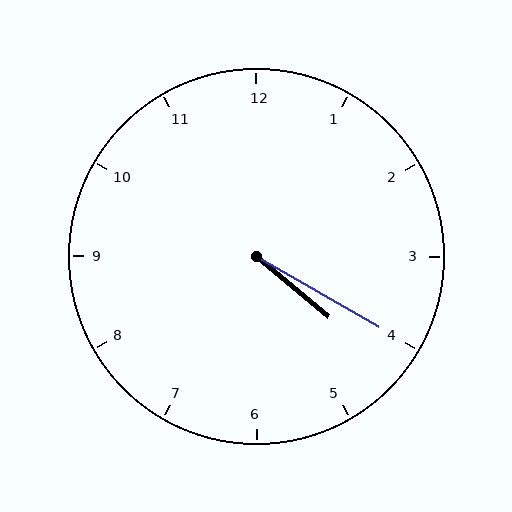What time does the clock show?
4:20.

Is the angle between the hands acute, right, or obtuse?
It is acute.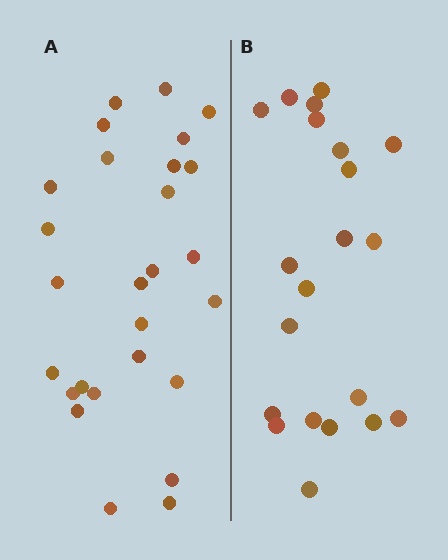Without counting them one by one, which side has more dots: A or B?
Region A (the left region) has more dots.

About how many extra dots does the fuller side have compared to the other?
Region A has about 6 more dots than region B.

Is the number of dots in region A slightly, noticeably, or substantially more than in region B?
Region A has noticeably more, but not dramatically so. The ratio is roughly 1.3 to 1.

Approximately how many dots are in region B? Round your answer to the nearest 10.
About 20 dots. (The exact count is 21, which rounds to 20.)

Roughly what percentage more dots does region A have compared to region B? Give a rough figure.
About 30% more.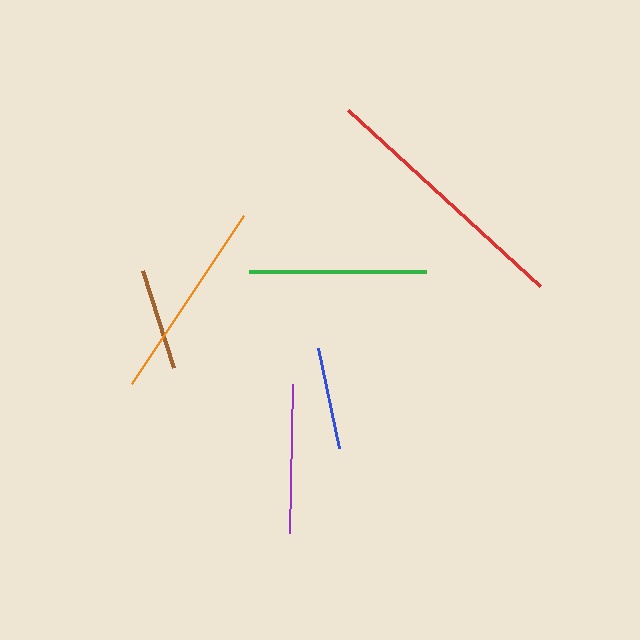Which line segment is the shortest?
The brown line is the shortest at approximately 101 pixels.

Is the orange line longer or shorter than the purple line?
The orange line is longer than the purple line.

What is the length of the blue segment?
The blue segment is approximately 102 pixels long.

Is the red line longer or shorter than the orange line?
The red line is longer than the orange line.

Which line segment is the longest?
The red line is the longest at approximately 260 pixels.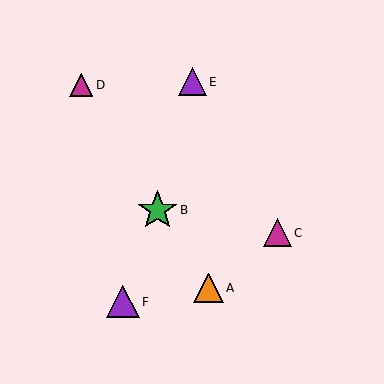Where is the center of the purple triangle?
The center of the purple triangle is at (192, 82).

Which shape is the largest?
The green star (labeled B) is the largest.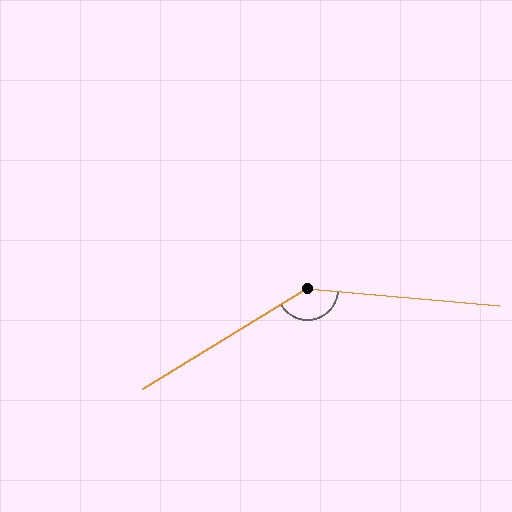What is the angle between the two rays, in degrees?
Approximately 144 degrees.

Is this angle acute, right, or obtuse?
It is obtuse.